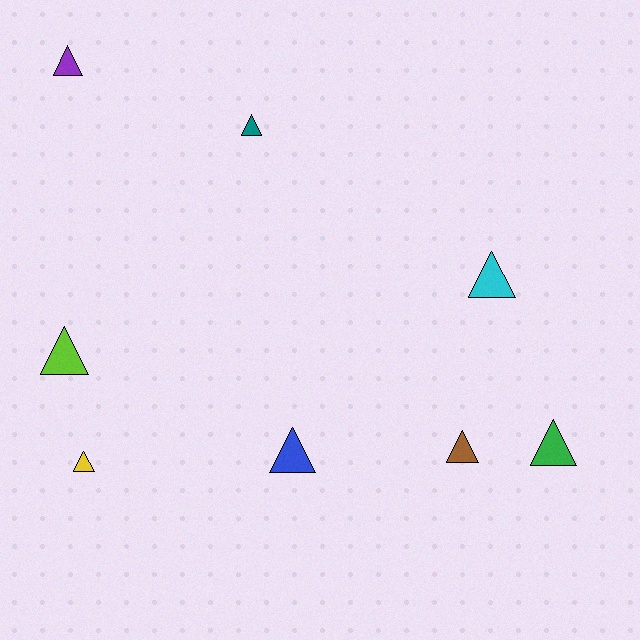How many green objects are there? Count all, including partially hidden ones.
There is 1 green object.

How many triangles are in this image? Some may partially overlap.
There are 8 triangles.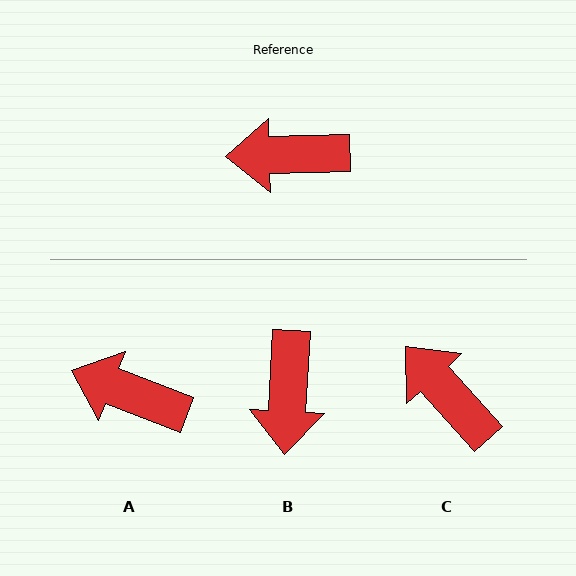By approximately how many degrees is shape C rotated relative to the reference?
Approximately 50 degrees clockwise.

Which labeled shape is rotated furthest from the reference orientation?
B, about 85 degrees away.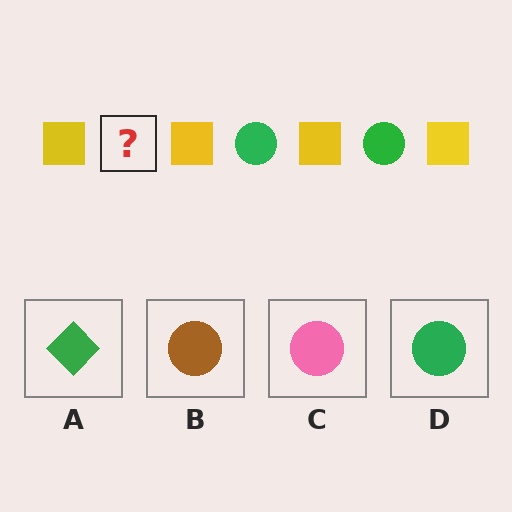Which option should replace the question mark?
Option D.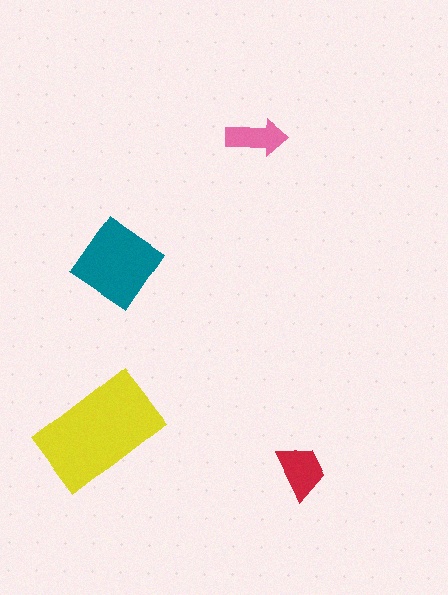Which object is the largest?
The yellow rectangle.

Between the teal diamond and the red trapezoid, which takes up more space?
The teal diamond.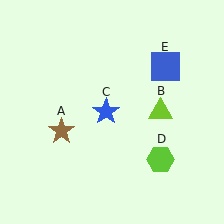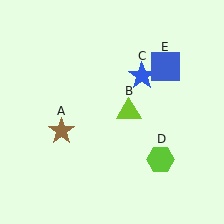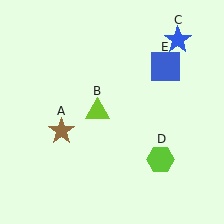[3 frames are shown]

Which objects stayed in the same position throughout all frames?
Brown star (object A) and lime hexagon (object D) and blue square (object E) remained stationary.